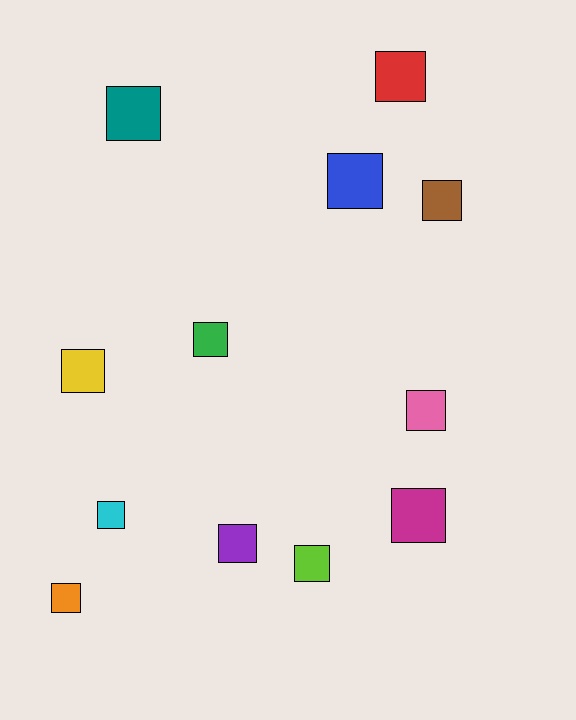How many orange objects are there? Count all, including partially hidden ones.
There is 1 orange object.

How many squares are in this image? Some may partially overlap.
There are 12 squares.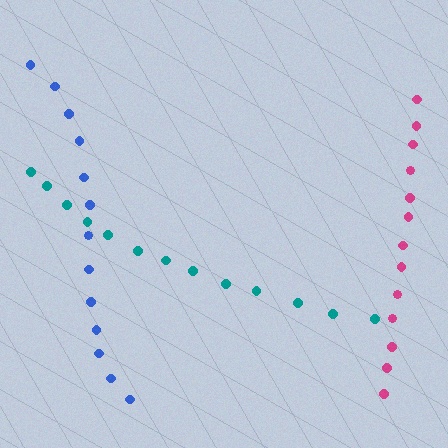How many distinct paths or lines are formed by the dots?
There are 3 distinct paths.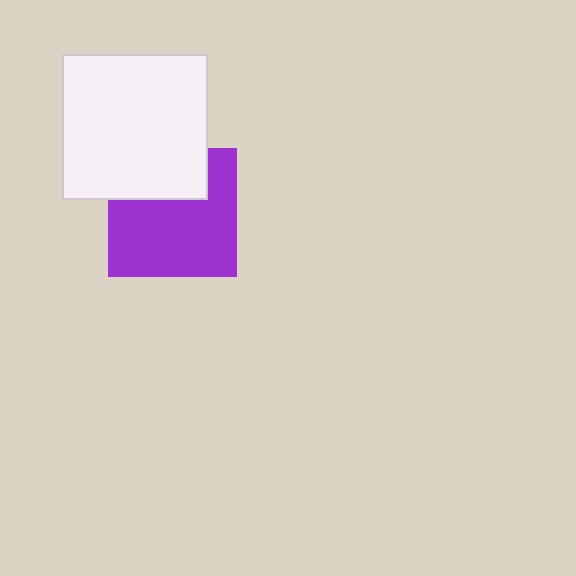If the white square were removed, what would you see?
You would see the complete purple square.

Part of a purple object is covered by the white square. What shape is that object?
It is a square.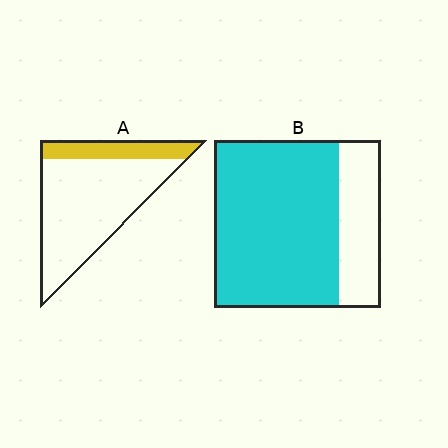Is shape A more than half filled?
No.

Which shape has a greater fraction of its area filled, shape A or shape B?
Shape B.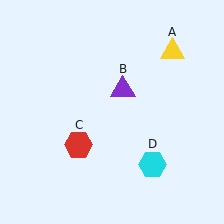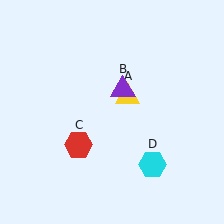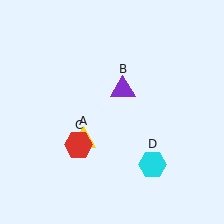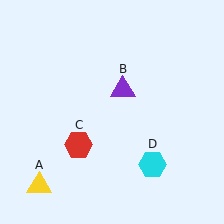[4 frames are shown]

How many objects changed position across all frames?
1 object changed position: yellow triangle (object A).